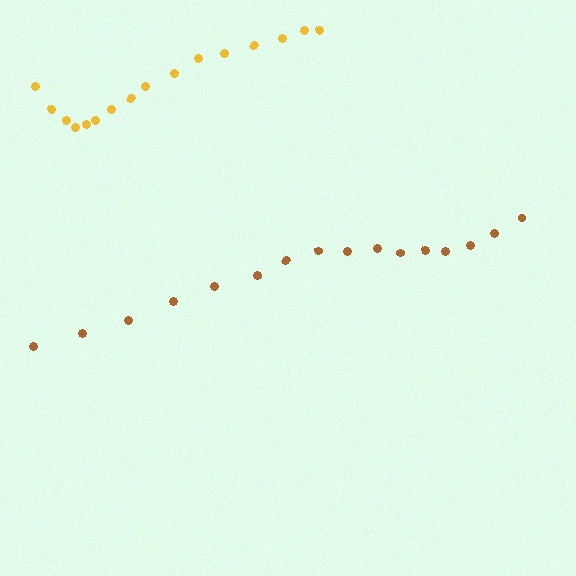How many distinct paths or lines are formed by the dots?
There are 2 distinct paths.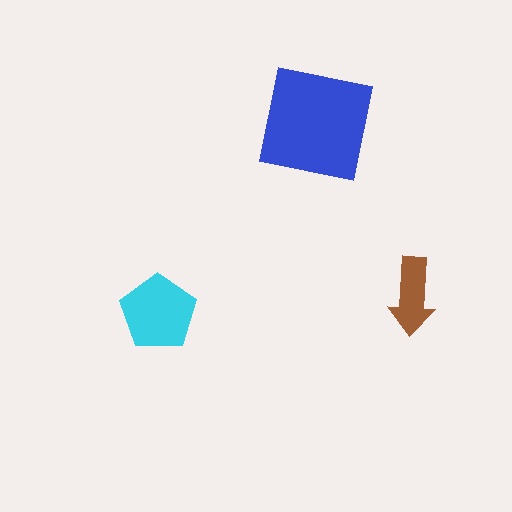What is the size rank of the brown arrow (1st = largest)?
3rd.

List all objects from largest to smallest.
The blue square, the cyan pentagon, the brown arrow.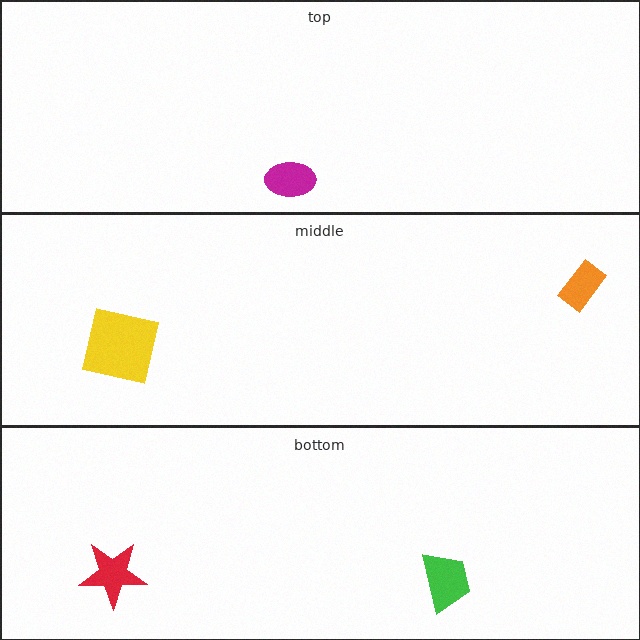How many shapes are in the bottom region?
2.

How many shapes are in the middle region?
2.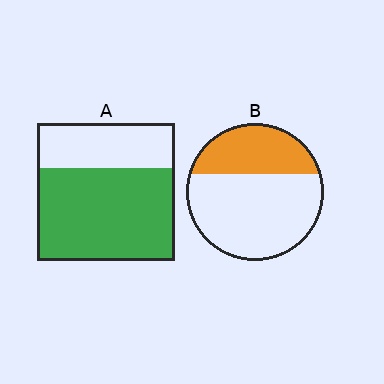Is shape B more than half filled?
No.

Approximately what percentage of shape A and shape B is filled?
A is approximately 65% and B is approximately 35%.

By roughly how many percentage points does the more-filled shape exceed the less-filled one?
By roughly 35 percentage points (A over B).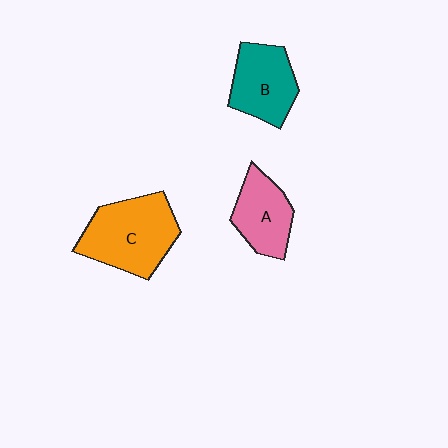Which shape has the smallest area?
Shape A (pink).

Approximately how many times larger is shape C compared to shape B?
Approximately 1.4 times.